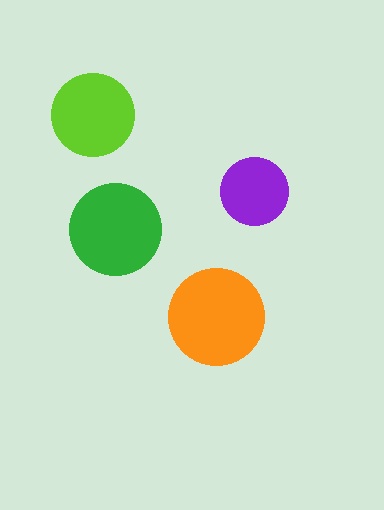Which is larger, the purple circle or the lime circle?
The lime one.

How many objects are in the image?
There are 4 objects in the image.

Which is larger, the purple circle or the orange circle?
The orange one.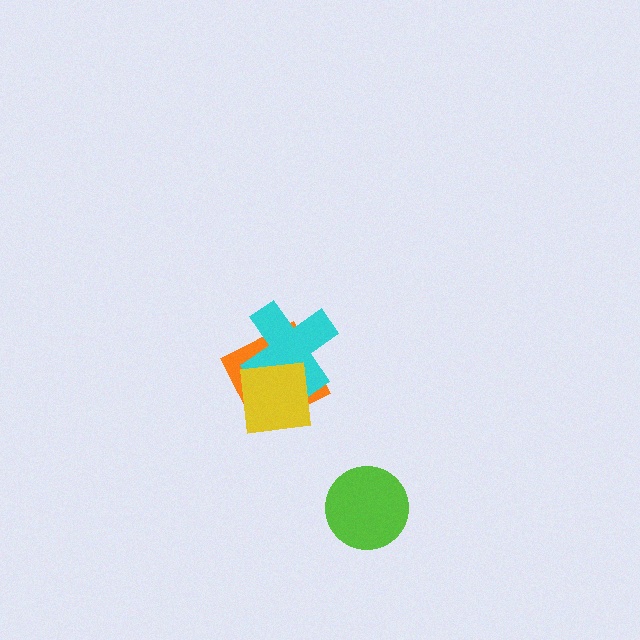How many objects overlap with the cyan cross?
2 objects overlap with the cyan cross.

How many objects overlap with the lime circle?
0 objects overlap with the lime circle.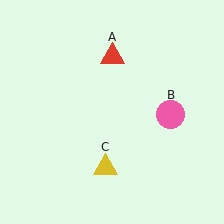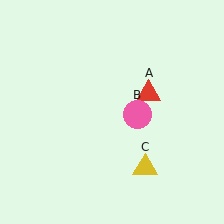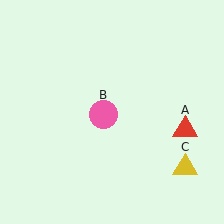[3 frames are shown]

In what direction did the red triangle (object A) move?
The red triangle (object A) moved down and to the right.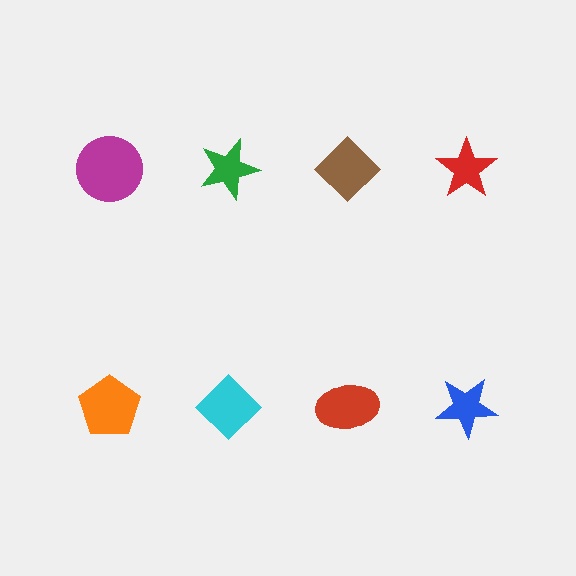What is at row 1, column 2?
A green star.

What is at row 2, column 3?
A red ellipse.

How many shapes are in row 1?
4 shapes.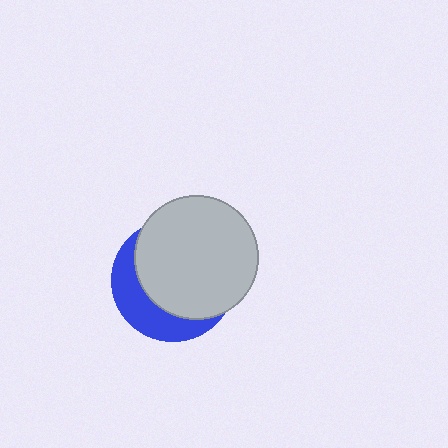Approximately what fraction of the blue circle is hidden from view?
Roughly 68% of the blue circle is hidden behind the light gray circle.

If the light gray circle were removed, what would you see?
You would see the complete blue circle.